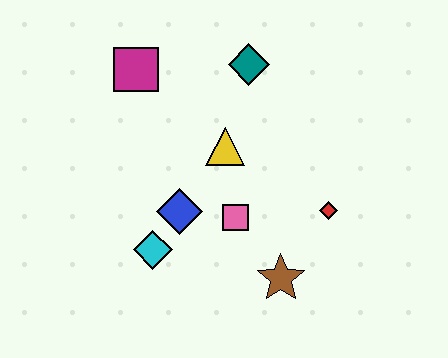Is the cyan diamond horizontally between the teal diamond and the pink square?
No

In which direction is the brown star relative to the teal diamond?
The brown star is below the teal diamond.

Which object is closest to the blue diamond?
The cyan diamond is closest to the blue diamond.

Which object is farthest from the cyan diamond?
The teal diamond is farthest from the cyan diamond.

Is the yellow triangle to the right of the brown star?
No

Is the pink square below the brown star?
No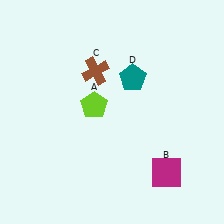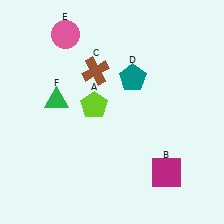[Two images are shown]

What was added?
A pink circle (E), a green triangle (F) were added in Image 2.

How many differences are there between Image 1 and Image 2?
There are 2 differences between the two images.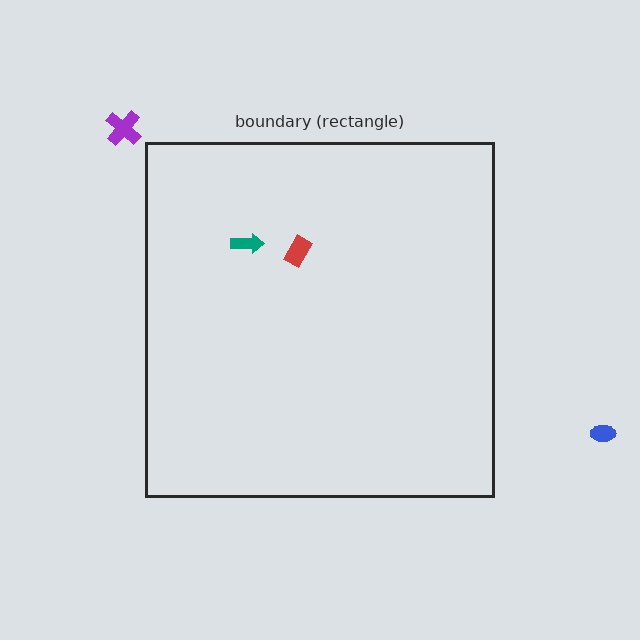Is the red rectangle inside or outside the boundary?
Inside.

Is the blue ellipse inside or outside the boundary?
Outside.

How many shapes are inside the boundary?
2 inside, 2 outside.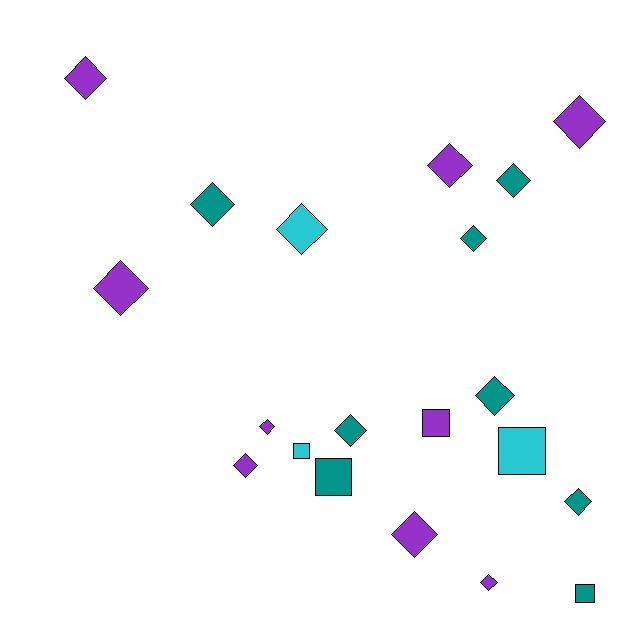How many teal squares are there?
There are 2 teal squares.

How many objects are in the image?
There are 20 objects.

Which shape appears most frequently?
Diamond, with 15 objects.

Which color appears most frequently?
Purple, with 9 objects.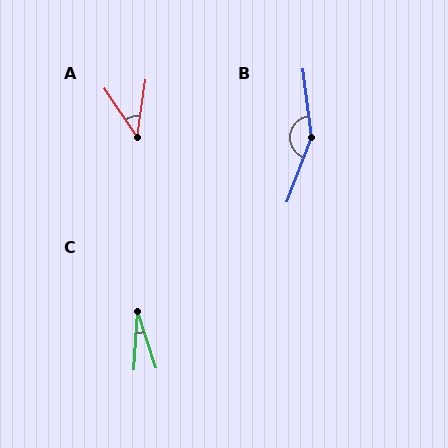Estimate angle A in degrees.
Approximately 42 degrees.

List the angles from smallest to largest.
C (22°), A (42°), B (152°).